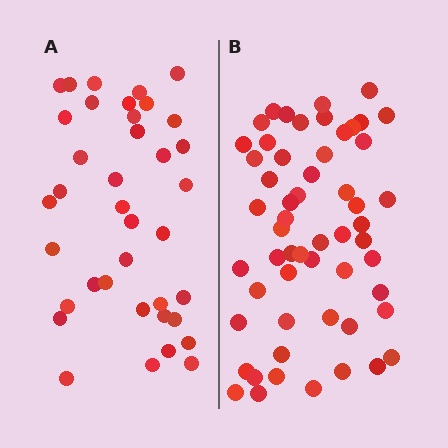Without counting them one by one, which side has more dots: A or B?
Region B (the right region) has more dots.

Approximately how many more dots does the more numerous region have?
Region B has approximately 20 more dots than region A.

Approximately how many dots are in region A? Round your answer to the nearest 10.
About 40 dots. (The exact count is 38, which rounds to 40.)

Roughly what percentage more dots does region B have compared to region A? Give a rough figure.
About 45% more.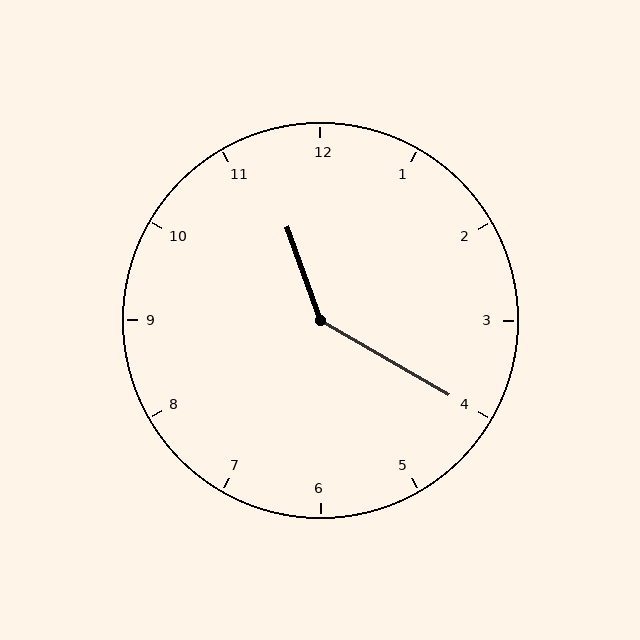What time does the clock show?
11:20.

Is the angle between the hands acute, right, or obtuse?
It is obtuse.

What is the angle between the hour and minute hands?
Approximately 140 degrees.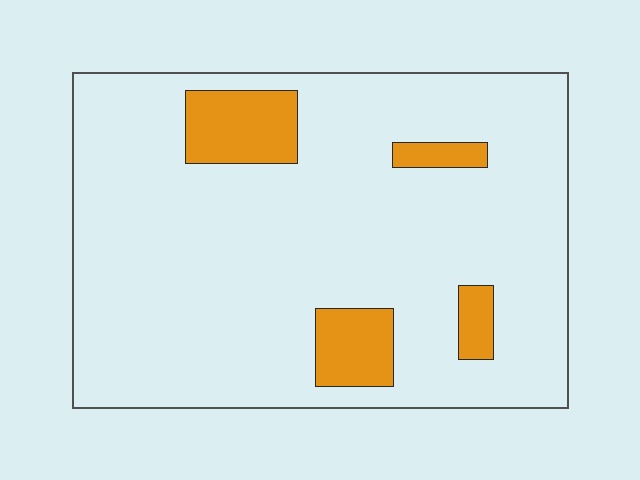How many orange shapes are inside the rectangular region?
4.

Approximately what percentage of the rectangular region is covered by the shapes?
Approximately 10%.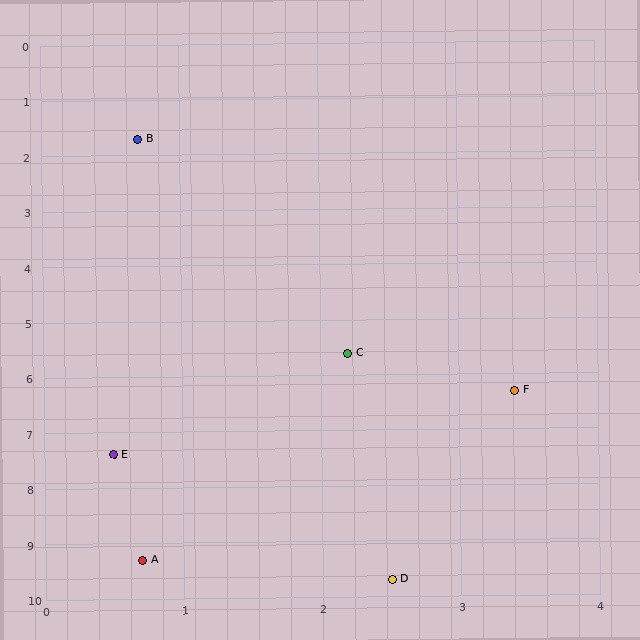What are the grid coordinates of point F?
Point F is at approximately (3.4, 6.3).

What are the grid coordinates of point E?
Point E is at approximately (0.5, 7.4).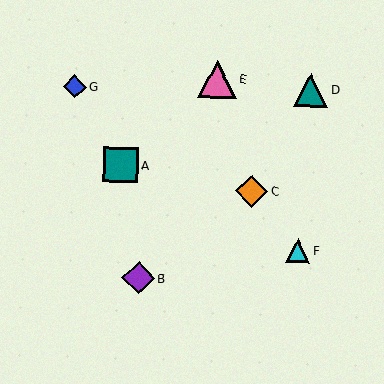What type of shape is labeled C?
Shape C is an orange diamond.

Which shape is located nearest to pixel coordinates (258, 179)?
The orange diamond (labeled C) at (252, 191) is nearest to that location.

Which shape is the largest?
The pink triangle (labeled E) is the largest.